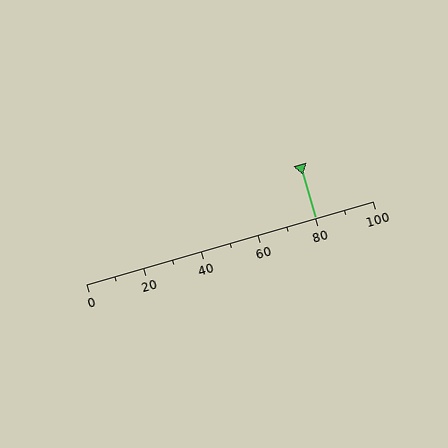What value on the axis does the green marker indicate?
The marker indicates approximately 80.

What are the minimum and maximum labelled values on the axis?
The axis runs from 0 to 100.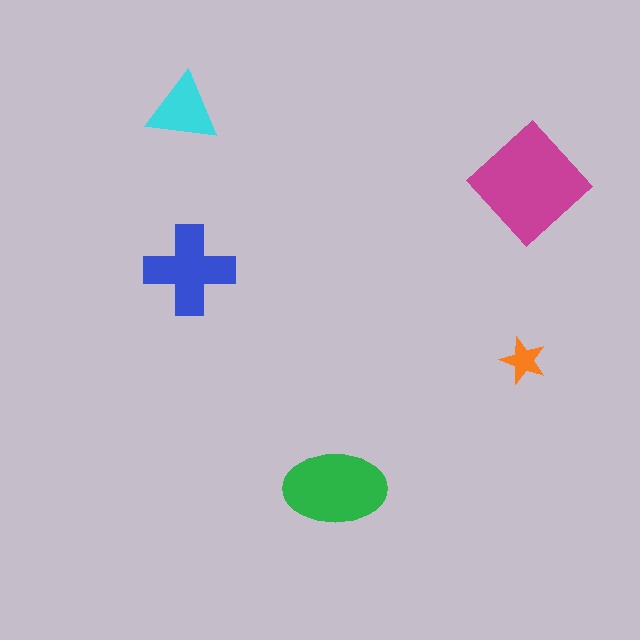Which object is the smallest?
The orange star.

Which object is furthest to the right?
The magenta diamond is rightmost.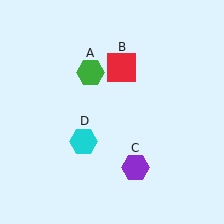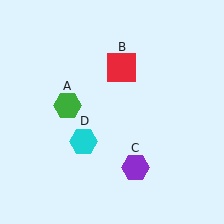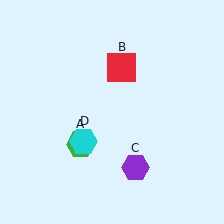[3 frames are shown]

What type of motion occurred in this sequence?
The green hexagon (object A) rotated counterclockwise around the center of the scene.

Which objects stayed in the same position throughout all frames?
Red square (object B) and purple hexagon (object C) and cyan hexagon (object D) remained stationary.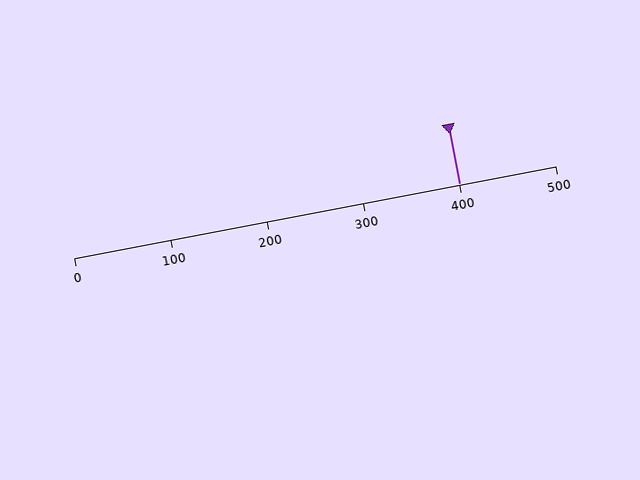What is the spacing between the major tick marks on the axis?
The major ticks are spaced 100 apart.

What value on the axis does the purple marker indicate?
The marker indicates approximately 400.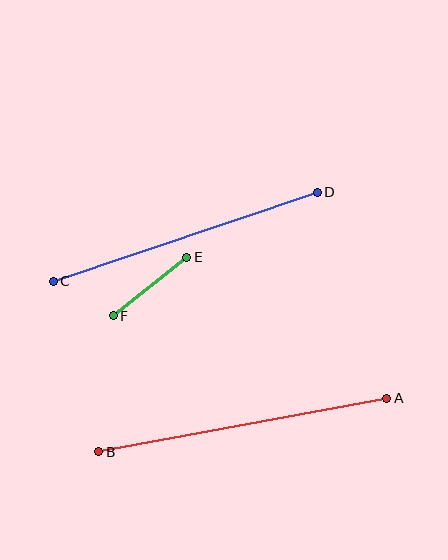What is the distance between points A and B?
The distance is approximately 293 pixels.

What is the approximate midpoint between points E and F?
The midpoint is at approximately (150, 287) pixels.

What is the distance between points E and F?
The distance is approximately 94 pixels.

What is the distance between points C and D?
The distance is approximately 279 pixels.